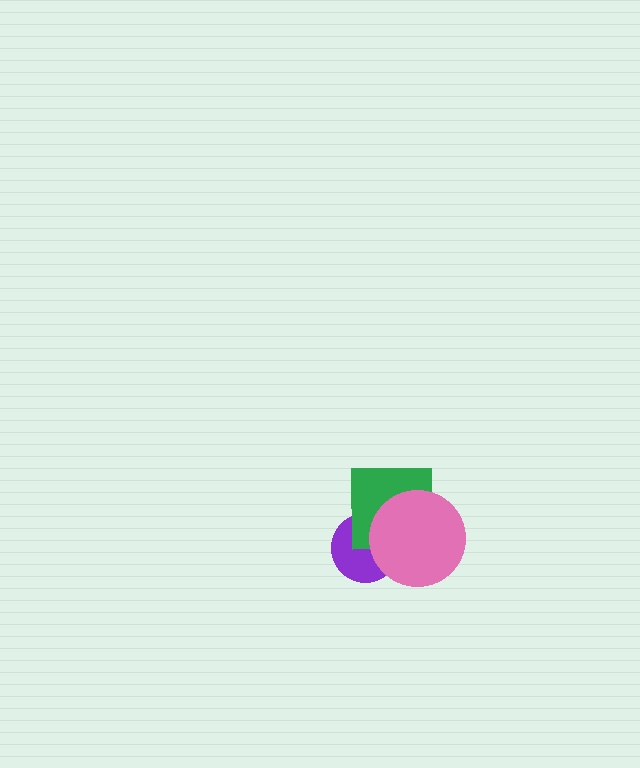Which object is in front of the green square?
The pink circle is in front of the green square.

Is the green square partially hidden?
Yes, it is partially covered by another shape.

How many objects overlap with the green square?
2 objects overlap with the green square.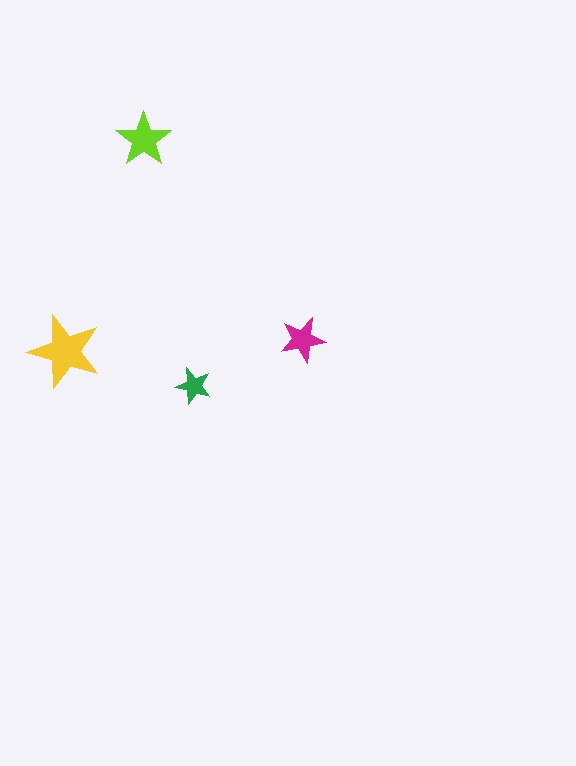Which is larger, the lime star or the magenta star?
The lime one.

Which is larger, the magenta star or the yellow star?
The yellow one.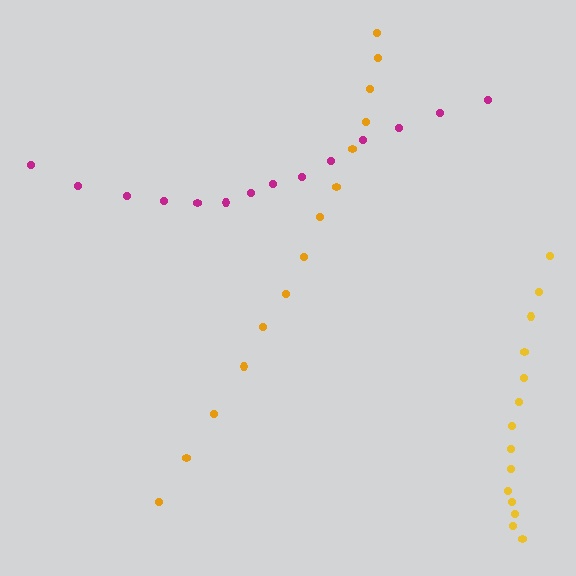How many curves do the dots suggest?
There are 3 distinct paths.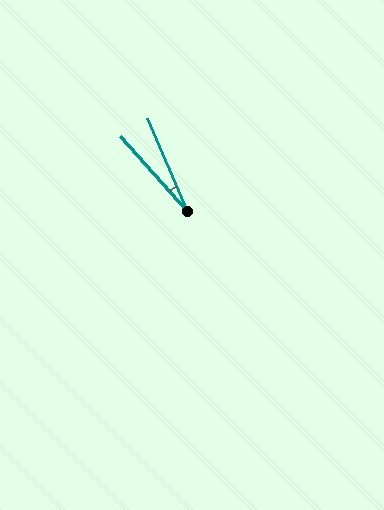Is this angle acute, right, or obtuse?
It is acute.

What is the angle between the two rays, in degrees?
Approximately 18 degrees.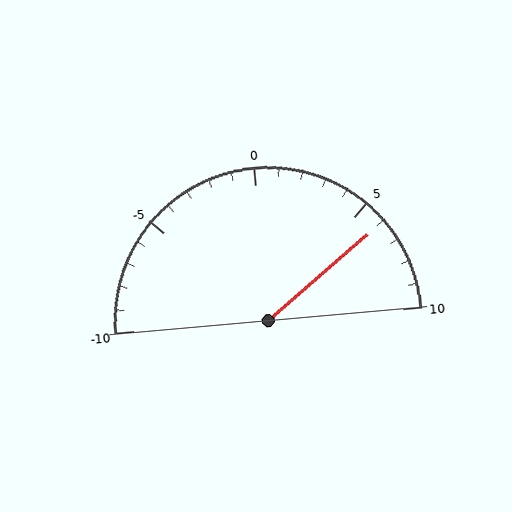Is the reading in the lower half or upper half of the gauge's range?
The reading is in the upper half of the range (-10 to 10).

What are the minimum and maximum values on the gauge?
The gauge ranges from -10 to 10.